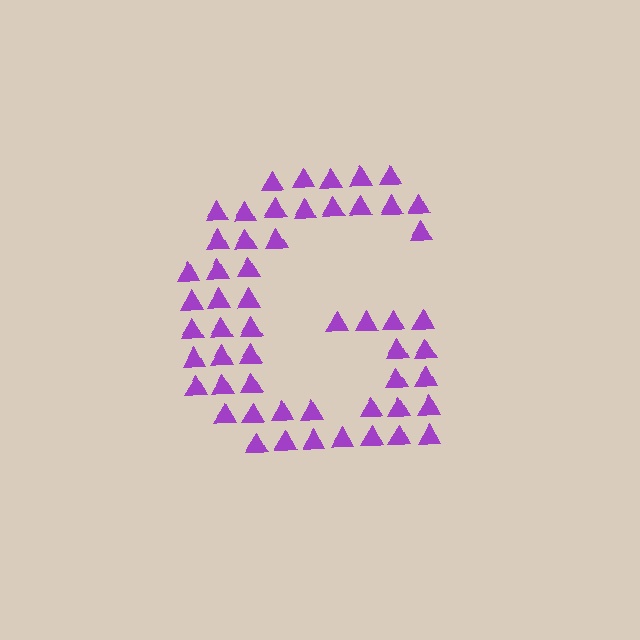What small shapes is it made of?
It is made of small triangles.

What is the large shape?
The large shape is the letter G.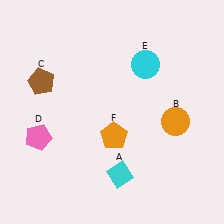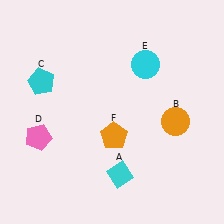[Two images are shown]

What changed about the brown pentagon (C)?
In Image 1, C is brown. In Image 2, it changed to cyan.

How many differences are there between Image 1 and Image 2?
There is 1 difference between the two images.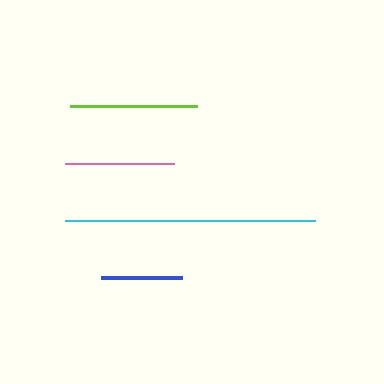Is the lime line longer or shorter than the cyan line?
The cyan line is longer than the lime line.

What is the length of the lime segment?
The lime segment is approximately 127 pixels long.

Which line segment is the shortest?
The blue line is the shortest at approximately 81 pixels.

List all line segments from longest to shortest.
From longest to shortest: cyan, lime, pink, blue.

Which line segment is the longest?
The cyan line is the longest at approximately 250 pixels.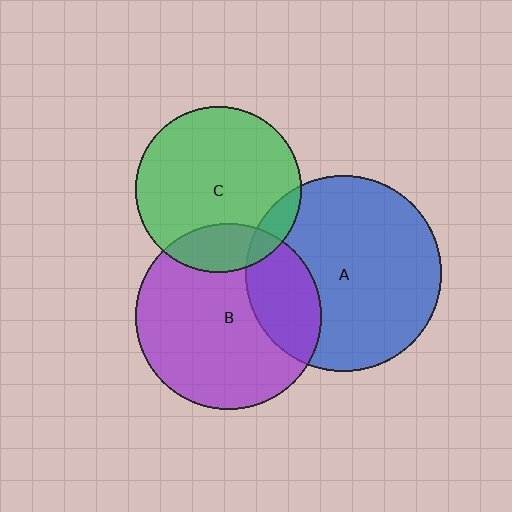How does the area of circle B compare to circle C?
Approximately 1.3 times.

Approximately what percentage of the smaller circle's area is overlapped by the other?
Approximately 25%.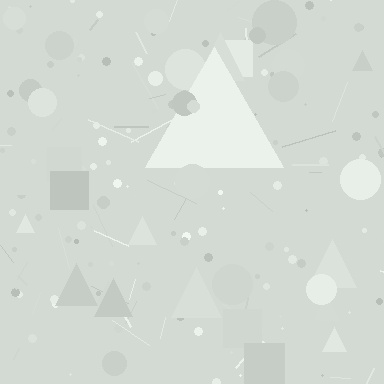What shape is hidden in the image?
A triangle is hidden in the image.